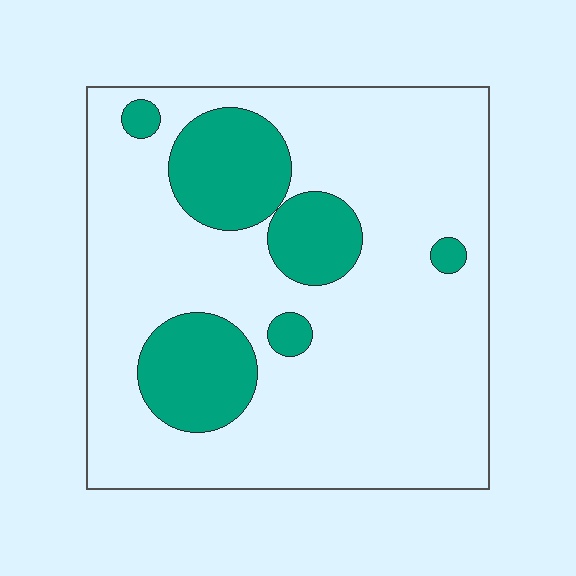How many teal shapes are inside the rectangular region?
6.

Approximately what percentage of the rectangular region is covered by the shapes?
Approximately 20%.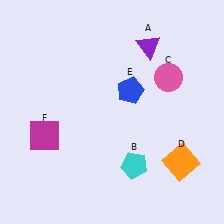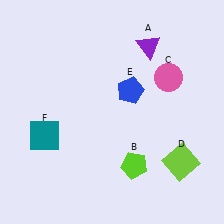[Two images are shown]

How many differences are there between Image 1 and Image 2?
There are 3 differences between the two images.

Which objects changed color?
B changed from cyan to lime. D changed from orange to lime. F changed from magenta to teal.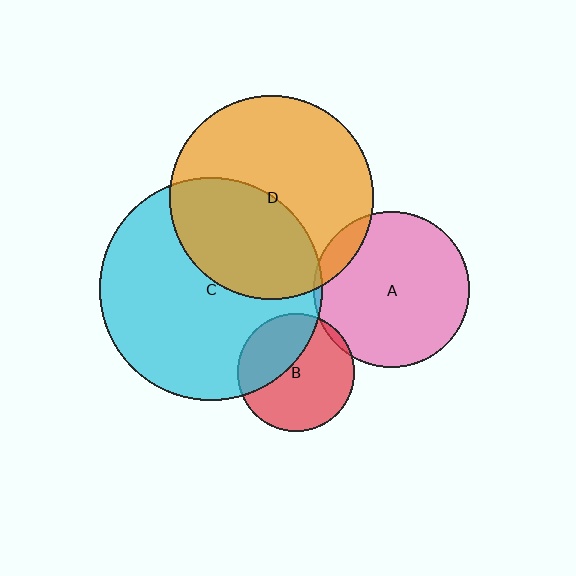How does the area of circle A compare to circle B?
Approximately 1.8 times.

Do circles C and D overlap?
Yes.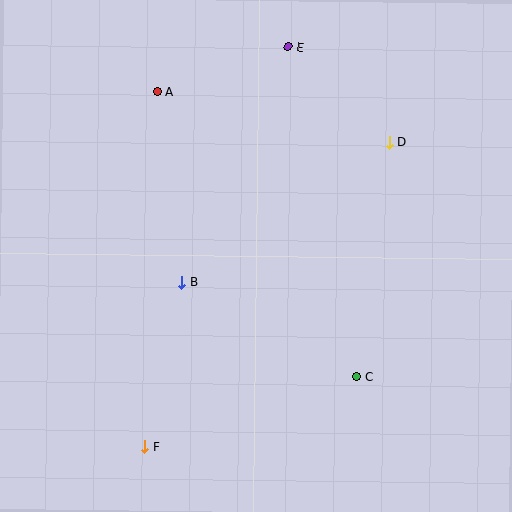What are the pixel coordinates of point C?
Point C is at (357, 377).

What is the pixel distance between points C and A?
The distance between C and A is 348 pixels.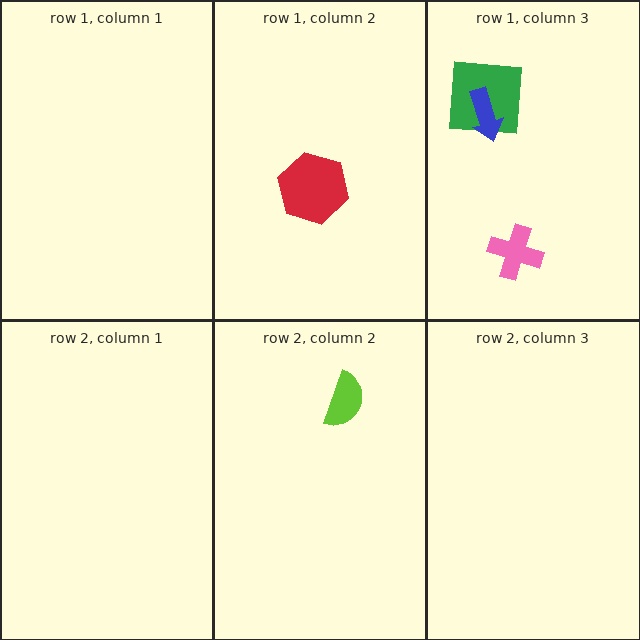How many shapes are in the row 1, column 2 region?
1.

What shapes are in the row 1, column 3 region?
The green square, the pink cross, the blue arrow.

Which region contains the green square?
The row 1, column 3 region.